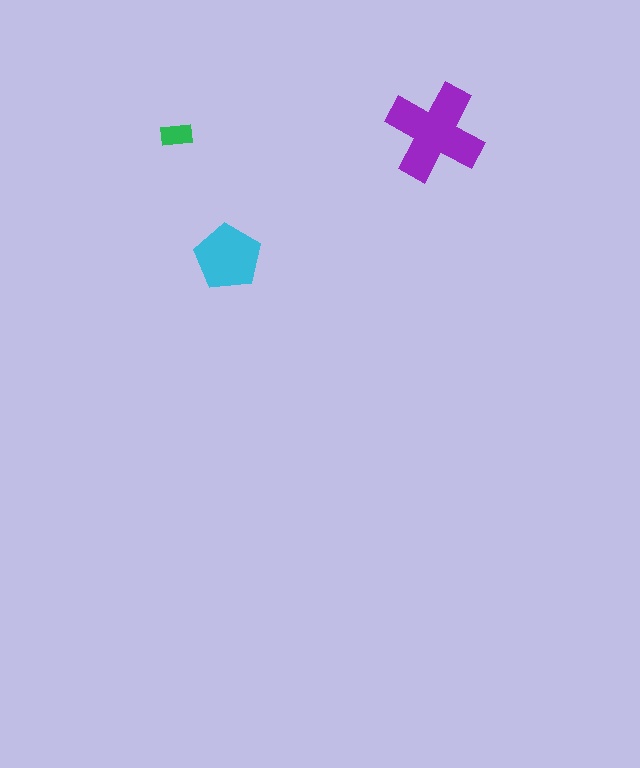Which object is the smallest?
The green rectangle.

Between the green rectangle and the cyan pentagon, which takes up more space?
The cyan pentagon.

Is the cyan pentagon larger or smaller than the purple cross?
Smaller.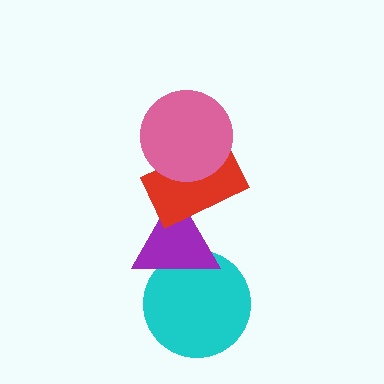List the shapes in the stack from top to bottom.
From top to bottom: the pink circle, the red rectangle, the purple triangle, the cyan circle.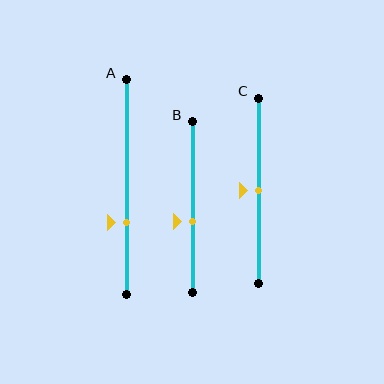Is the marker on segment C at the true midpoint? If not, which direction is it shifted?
Yes, the marker on segment C is at the true midpoint.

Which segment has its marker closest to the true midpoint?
Segment C has its marker closest to the true midpoint.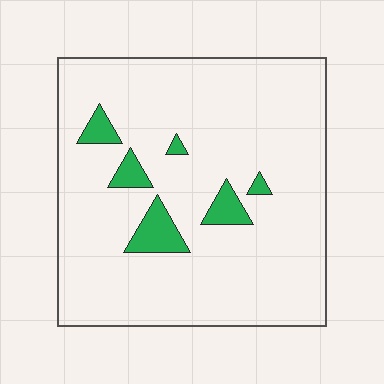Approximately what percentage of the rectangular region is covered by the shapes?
Approximately 10%.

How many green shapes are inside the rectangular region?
6.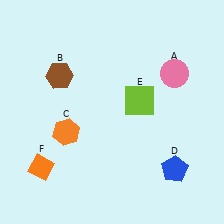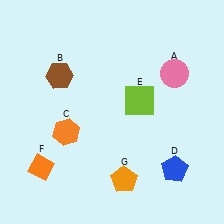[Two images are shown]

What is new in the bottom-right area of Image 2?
An orange pentagon (G) was added in the bottom-right area of Image 2.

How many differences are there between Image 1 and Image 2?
There is 1 difference between the two images.